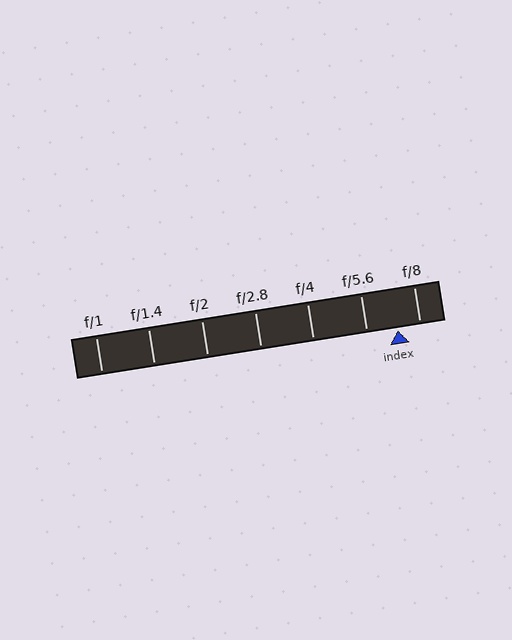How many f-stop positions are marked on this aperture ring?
There are 7 f-stop positions marked.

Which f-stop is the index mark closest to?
The index mark is closest to f/8.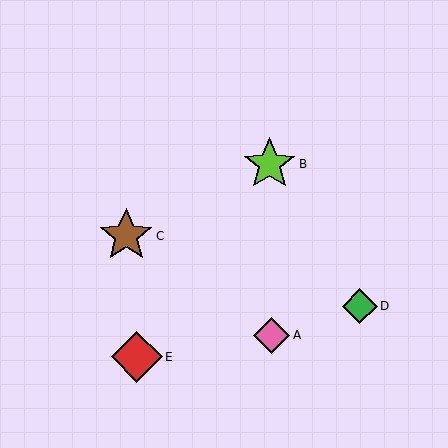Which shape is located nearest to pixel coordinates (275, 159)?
The lime star (labeled B) at (269, 164) is nearest to that location.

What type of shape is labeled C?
Shape C is a brown star.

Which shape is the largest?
The brown star (labeled C) is the largest.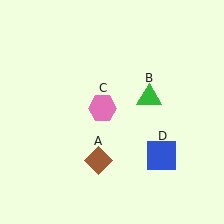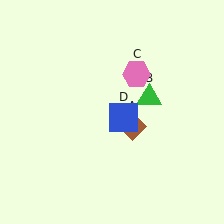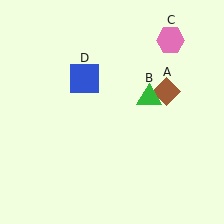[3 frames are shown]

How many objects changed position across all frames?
3 objects changed position: brown diamond (object A), pink hexagon (object C), blue square (object D).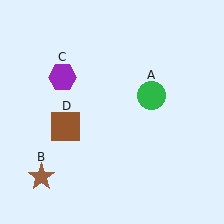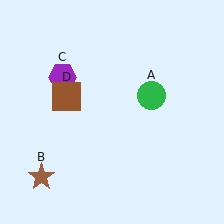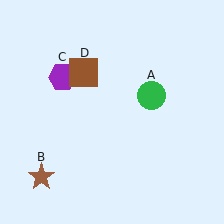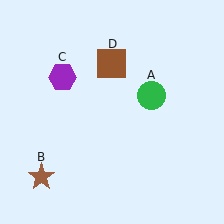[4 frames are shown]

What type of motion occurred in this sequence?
The brown square (object D) rotated clockwise around the center of the scene.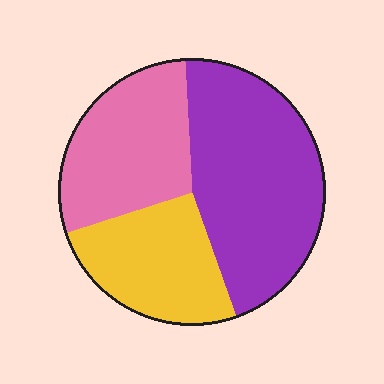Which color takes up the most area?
Purple, at roughly 45%.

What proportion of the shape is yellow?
Yellow covers about 25% of the shape.